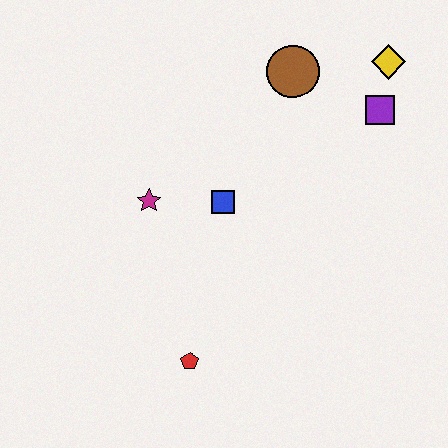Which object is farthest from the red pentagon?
The yellow diamond is farthest from the red pentagon.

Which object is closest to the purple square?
The yellow diamond is closest to the purple square.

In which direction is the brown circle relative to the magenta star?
The brown circle is to the right of the magenta star.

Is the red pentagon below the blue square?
Yes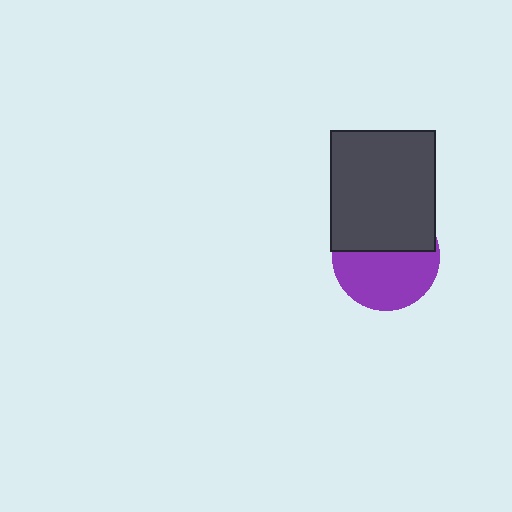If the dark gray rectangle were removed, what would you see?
You would see the complete purple circle.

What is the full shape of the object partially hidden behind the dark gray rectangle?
The partially hidden object is a purple circle.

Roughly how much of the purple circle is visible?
About half of it is visible (roughly 56%).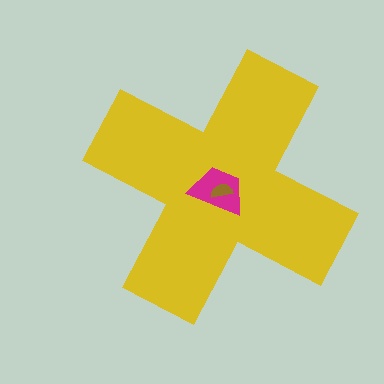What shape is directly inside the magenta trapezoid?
The brown semicircle.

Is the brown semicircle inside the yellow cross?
Yes.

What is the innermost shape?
The brown semicircle.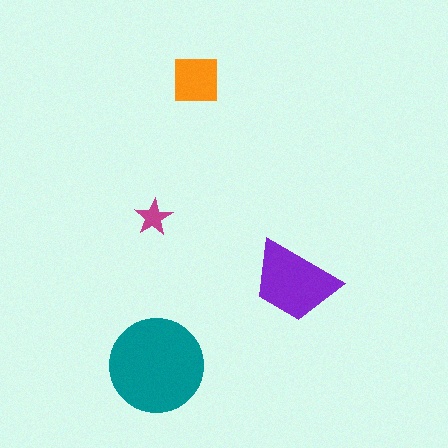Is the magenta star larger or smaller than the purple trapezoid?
Smaller.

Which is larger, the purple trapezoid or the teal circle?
The teal circle.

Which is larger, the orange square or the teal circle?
The teal circle.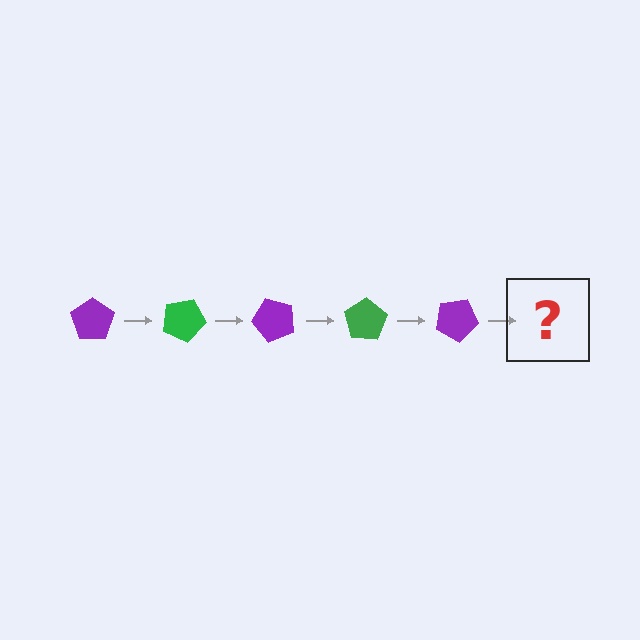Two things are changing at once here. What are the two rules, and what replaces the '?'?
The two rules are that it rotates 25 degrees each step and the color cycles through purple and green. The '?' should be a green pentagon, rotated 125 degrees from the start.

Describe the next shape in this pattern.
It should be a green pentagon, rotated 125 degrees from the start.